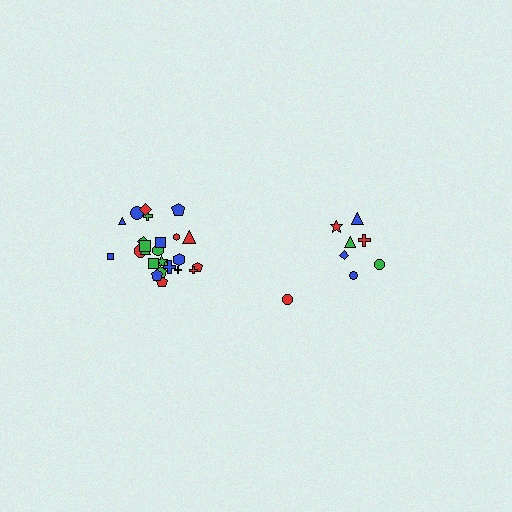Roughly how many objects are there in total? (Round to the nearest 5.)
Roughly 35 objects in total.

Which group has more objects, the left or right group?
The left group.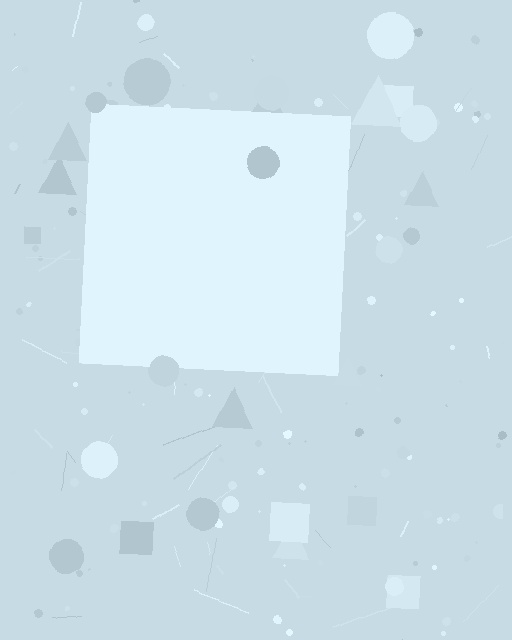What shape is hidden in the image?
A square is hidden in the image.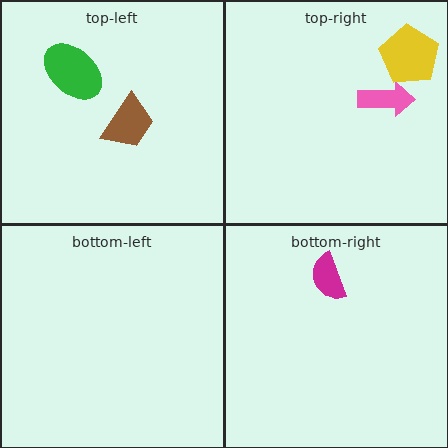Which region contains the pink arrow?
The top-right region.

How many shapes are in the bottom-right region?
1.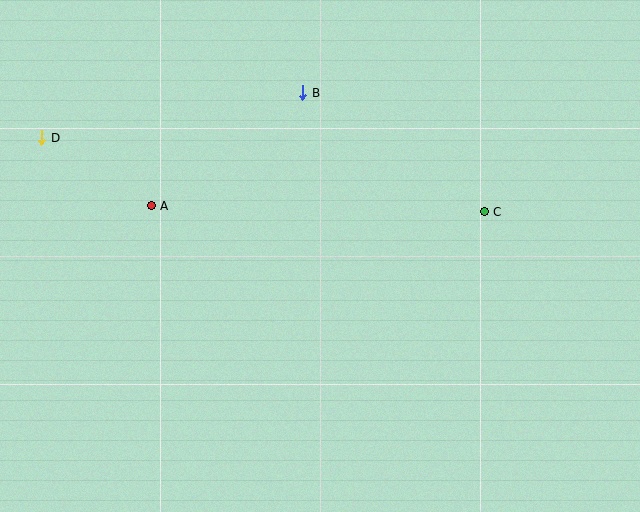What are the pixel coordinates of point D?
Point D is at (42, 138).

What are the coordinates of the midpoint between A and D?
The midpoint between A and D is at (96, 172).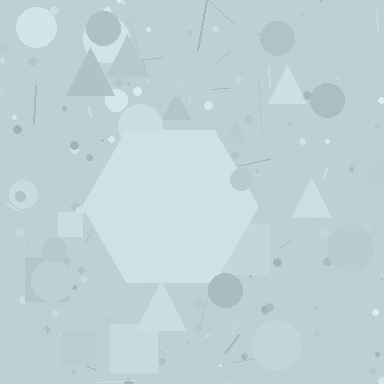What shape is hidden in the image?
A hexagon is hidden in the image.